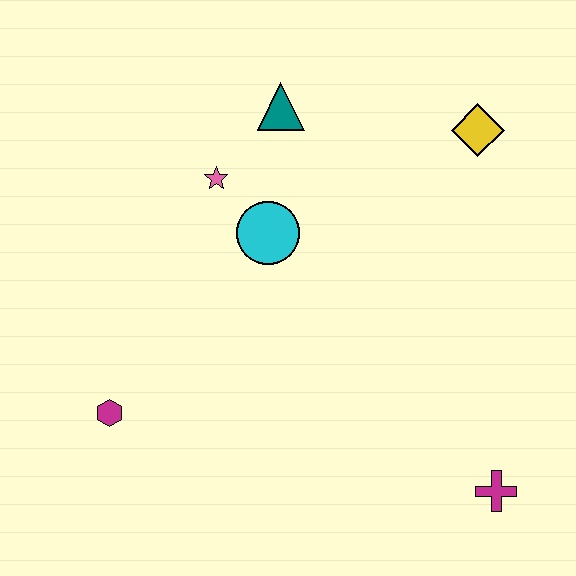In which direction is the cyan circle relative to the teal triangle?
The cyan circle is below the teal triangle.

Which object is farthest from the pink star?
The magenta cross is farthest from the pink star.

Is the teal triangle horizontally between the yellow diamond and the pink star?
Yes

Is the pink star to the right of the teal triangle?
No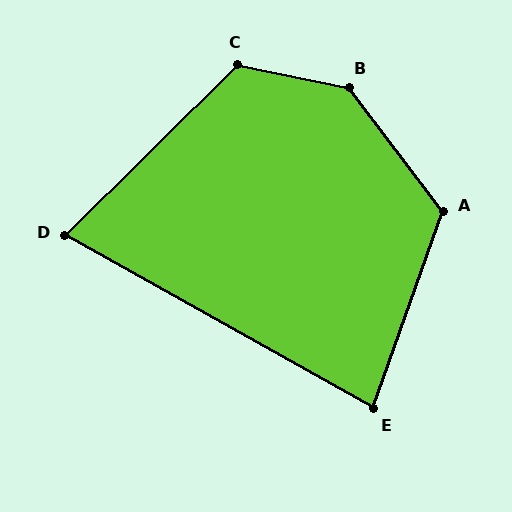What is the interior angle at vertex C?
Approximately 124 degrees (obtuse).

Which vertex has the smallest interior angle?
D, at approximately 74 degrees.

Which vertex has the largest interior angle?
B, at approximately 139 degrees.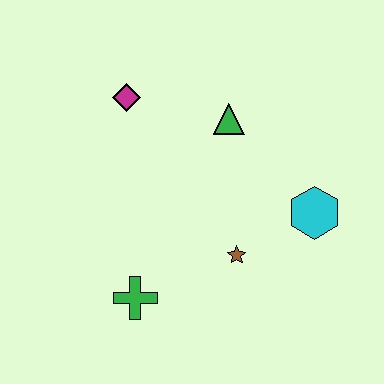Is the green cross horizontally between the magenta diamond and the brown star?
Yes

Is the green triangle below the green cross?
No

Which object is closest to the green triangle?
The magenta diamond is closest to the green triangle.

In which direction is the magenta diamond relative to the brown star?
The magenta diamond is above the brown star.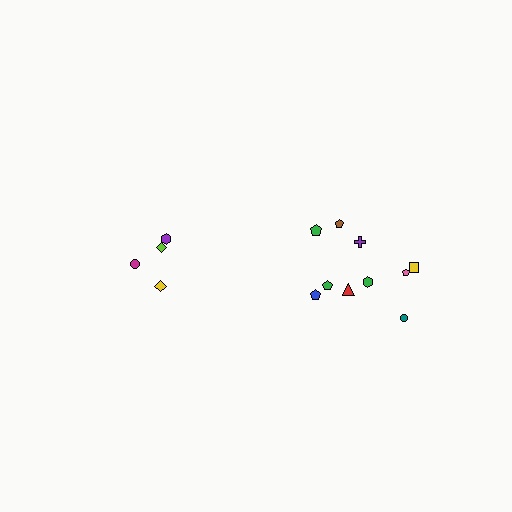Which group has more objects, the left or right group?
The right group.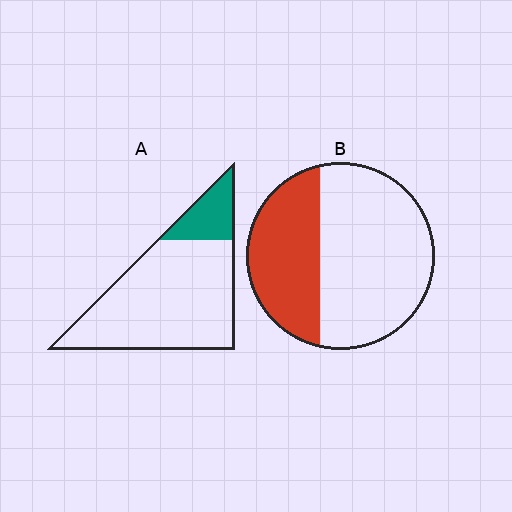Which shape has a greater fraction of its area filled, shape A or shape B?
Shape B.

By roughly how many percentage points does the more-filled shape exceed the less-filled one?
By roughly 20 percentage points (B over A).